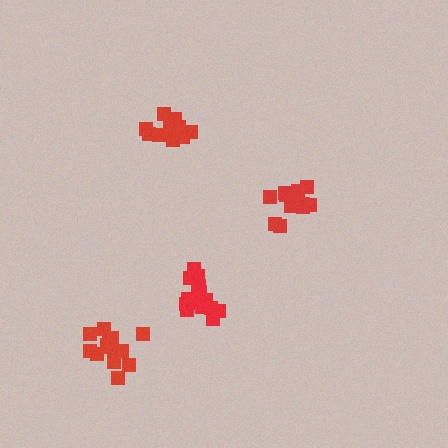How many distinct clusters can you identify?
There are 4 distinct clusters.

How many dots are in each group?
Group 1: 17 dots, Group 2: 15 dots, Group 3: 15 dots, Group 4: 17 dots (64 total).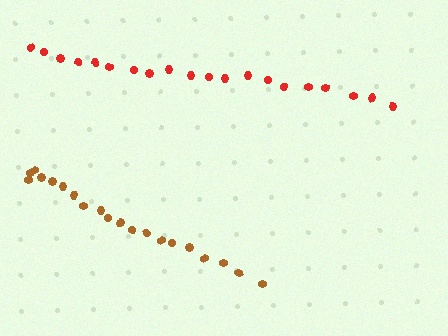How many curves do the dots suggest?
There are 2 distinct paths.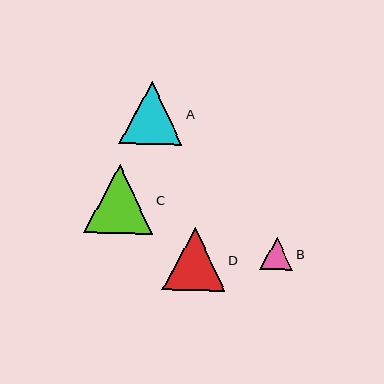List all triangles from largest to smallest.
From largest to smallest: C, A, D, B.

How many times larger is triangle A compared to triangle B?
Triangle A is approximately 1.9 times the size of triangle B.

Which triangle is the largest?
Triangle C is the largest with a size of approximately 69 pixels.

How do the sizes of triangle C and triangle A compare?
Triangle C and triangle A are approximately the same size.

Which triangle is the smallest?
Triangle B is the smallest with a size of approximately 33 pixels.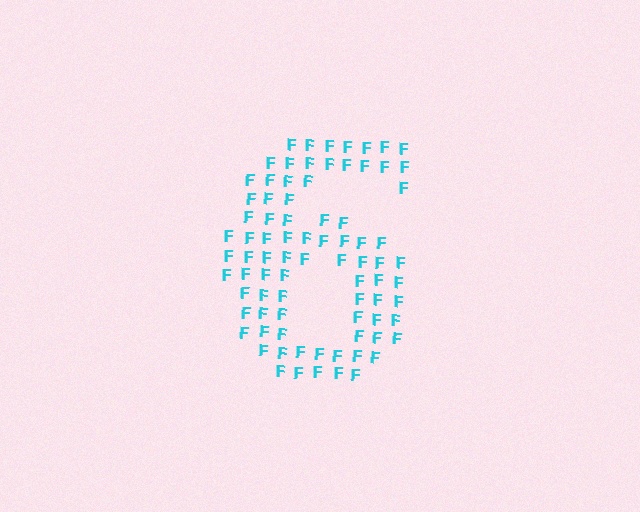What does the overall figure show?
The overall figure shows the digit 6.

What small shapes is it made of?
It is made of small letter F's.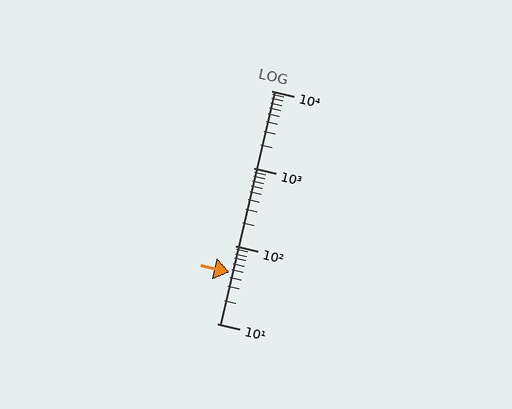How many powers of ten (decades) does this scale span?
The scale spans 3 decades, from 10 to 10000.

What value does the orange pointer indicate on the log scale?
The pointer indicates approximately 46.